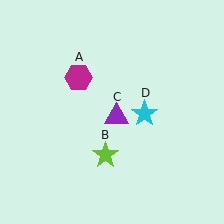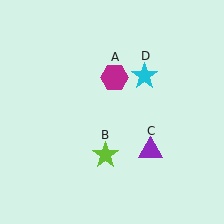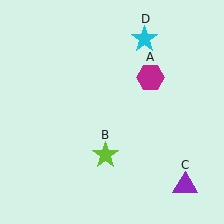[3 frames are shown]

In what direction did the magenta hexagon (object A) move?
The magenta hexagon (object A) moved right.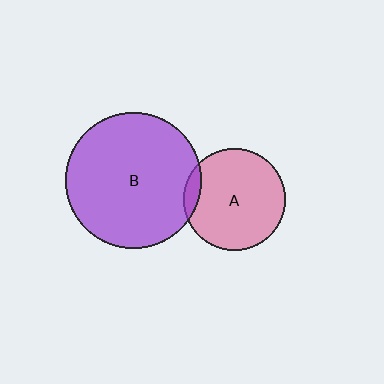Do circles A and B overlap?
Yes.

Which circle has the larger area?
Circle B (purple).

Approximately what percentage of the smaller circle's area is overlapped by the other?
Approximately 10%.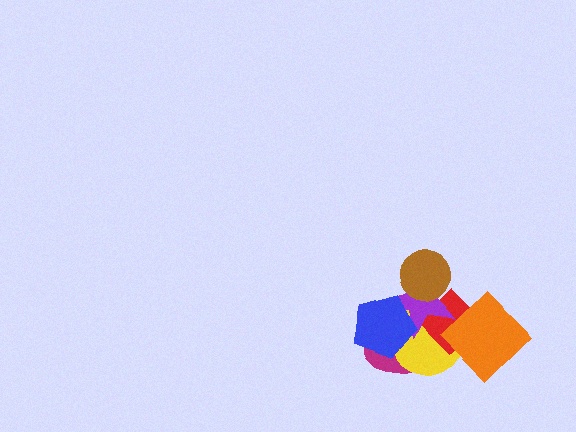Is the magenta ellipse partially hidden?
Yes, it is partially covered by another shape.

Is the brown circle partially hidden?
No, no other shape covers it.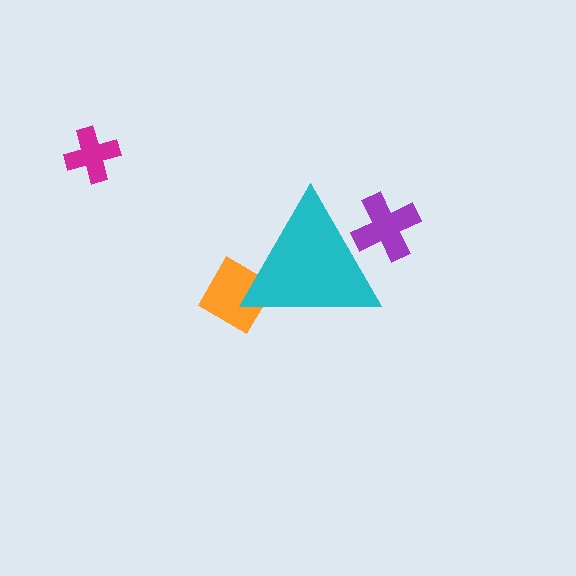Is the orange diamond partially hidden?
Yes, the orange diamond is partially hidden behind the cyan triangle.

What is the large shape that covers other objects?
A cyan triangle.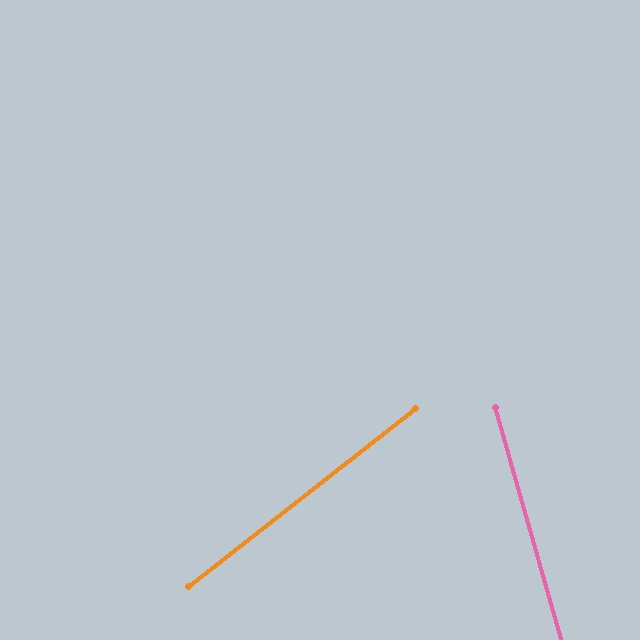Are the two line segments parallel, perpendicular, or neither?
Neither parallel nor perpendicular — they differ by about 68°.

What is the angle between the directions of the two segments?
Approximately 68 degrees.